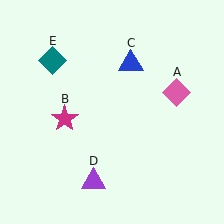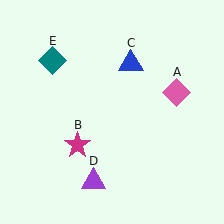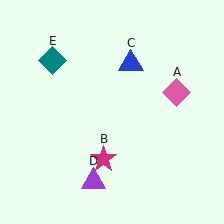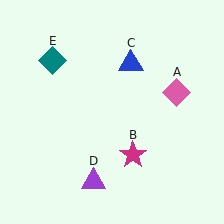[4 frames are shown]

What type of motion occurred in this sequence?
The magenta star (object B) rotated counterclockwise around the center of the scene.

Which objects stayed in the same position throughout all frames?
Pink diamond (object A) and blue triangle (object C) and purple triangle (object D) and teal diamond (object E) remained stationary.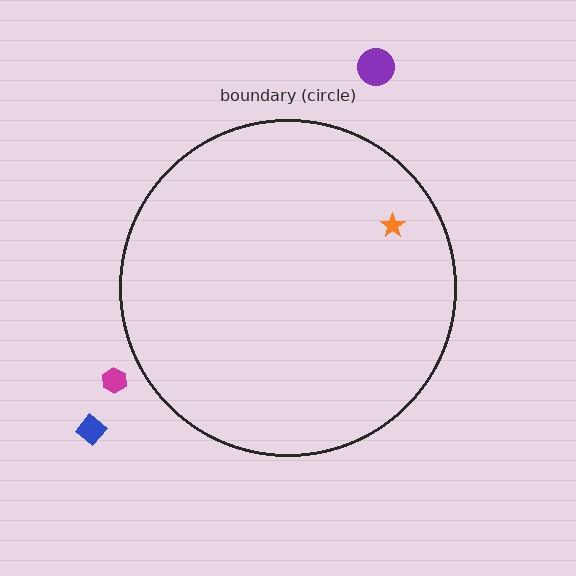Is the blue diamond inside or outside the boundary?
Outside.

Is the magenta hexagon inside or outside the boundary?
Outside.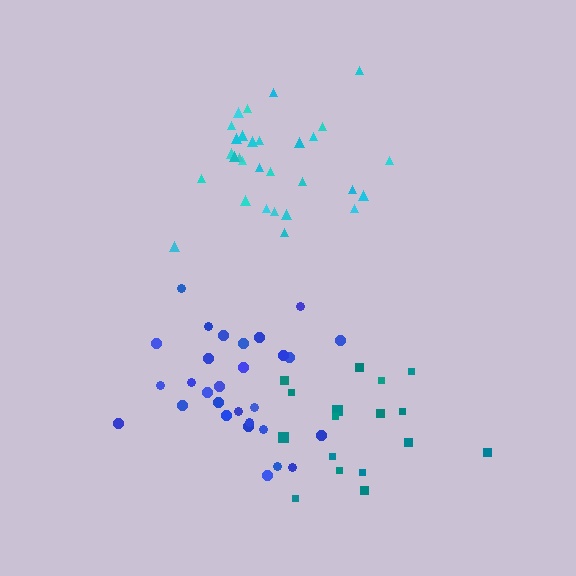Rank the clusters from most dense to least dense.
cyan, blue, teal.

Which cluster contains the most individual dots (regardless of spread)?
Cyan (30).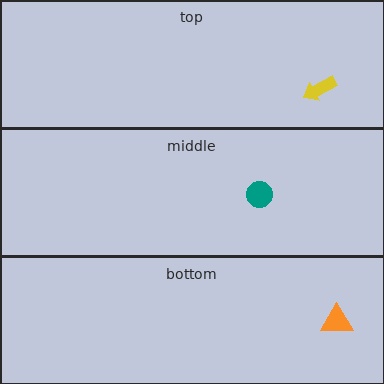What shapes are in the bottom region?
The orange triangle.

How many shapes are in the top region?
1.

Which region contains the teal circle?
The middle region.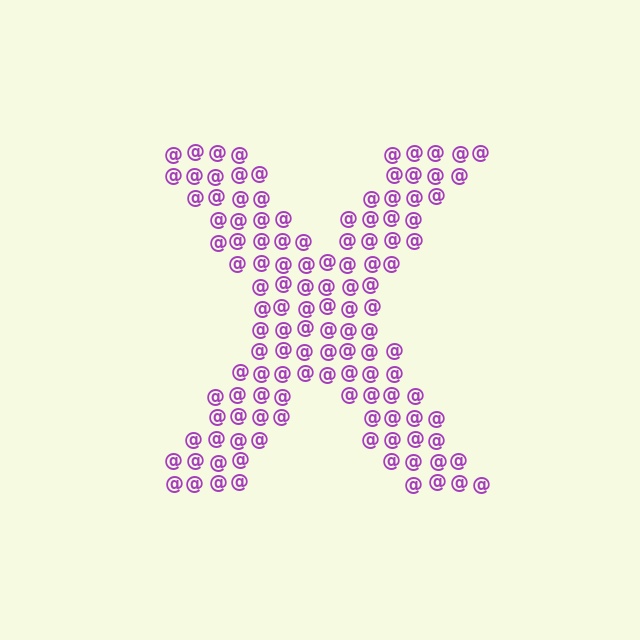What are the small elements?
The small elements are at signs.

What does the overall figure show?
The overall figure shows the letter X.